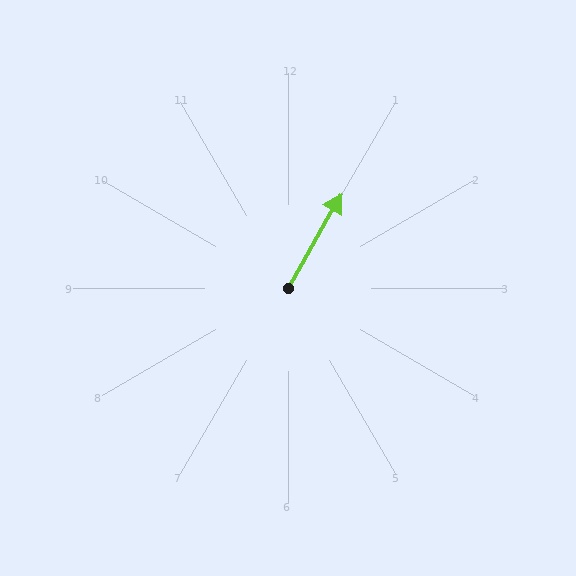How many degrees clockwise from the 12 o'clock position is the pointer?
Approximately 29 degrees.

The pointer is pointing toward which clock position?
Roughly 1 o'clock.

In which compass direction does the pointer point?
Northeast.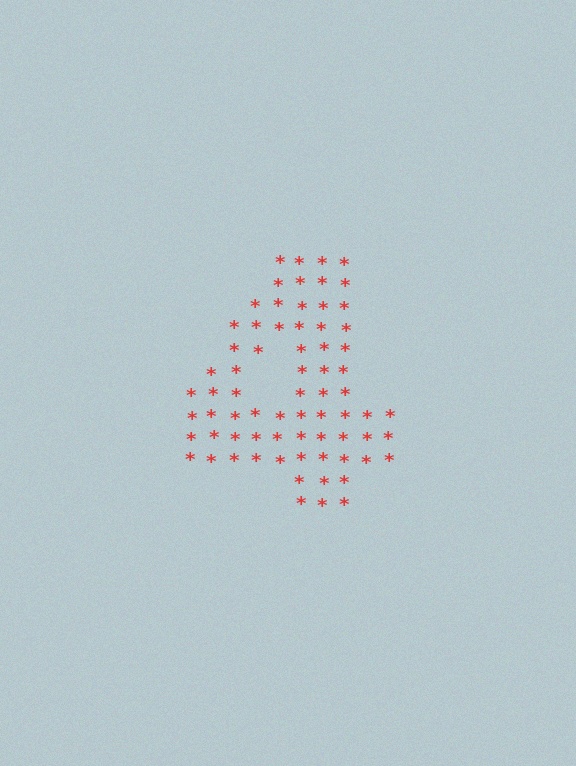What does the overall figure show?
The overall figure shows the digit 4.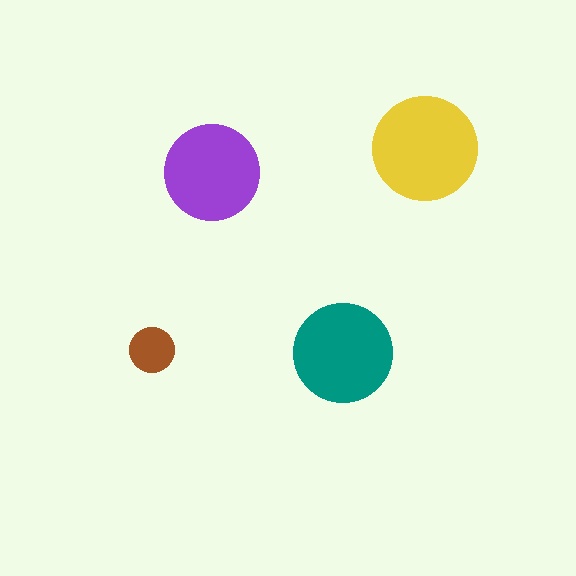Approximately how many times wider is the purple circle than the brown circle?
About 2 times wider.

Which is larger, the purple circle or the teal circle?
The teal one.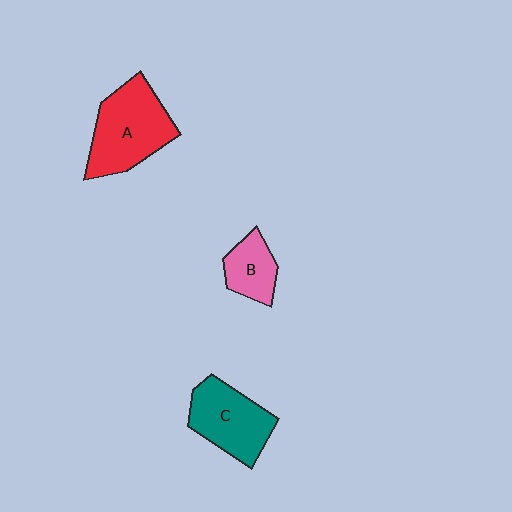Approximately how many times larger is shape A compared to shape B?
Approximately 2.1 times.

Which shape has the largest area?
Shape A (red).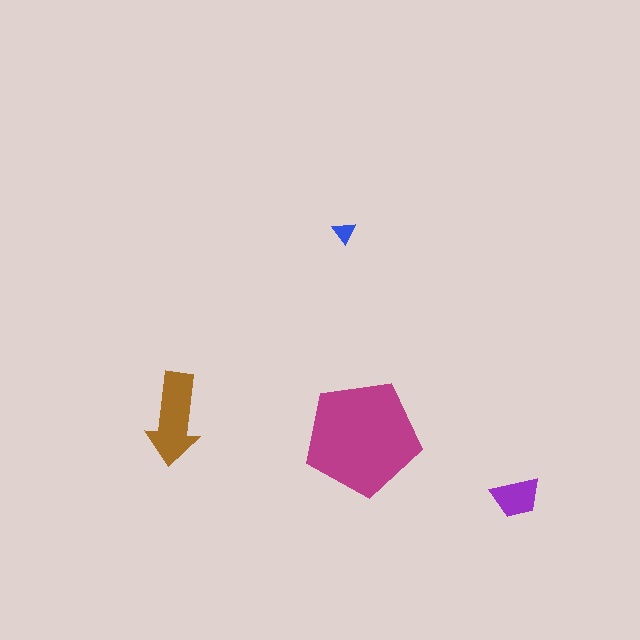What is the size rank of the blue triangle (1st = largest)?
4th.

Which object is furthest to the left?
The brown arrow is leftmost.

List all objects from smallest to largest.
The blue triangle, the purple trapezoid, the brown arrow, the magenta pentagon.